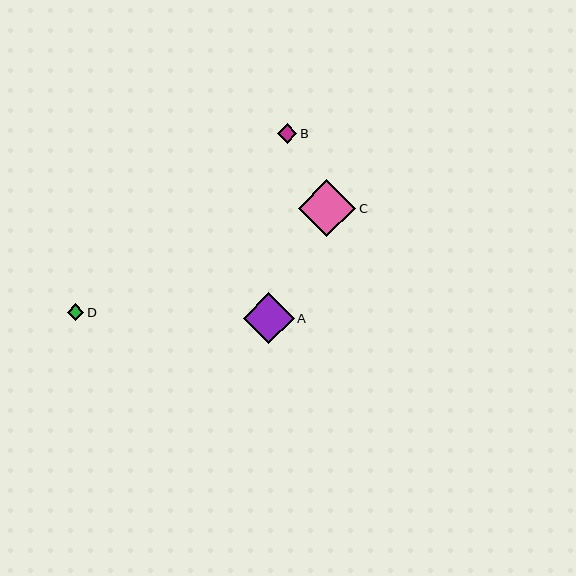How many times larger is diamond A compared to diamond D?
Diamond A is approximately 3.1 times the size of diamond D.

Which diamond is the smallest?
Diamond D is the smallest with a size of approximately 16 pixels.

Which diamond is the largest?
Diamond C is the largest with a size of approximately 57 pixels.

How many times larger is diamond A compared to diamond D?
Diamond A is approximately 3.1 times the size of diamond D.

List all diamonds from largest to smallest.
From largest to smallest: C, A, B, D.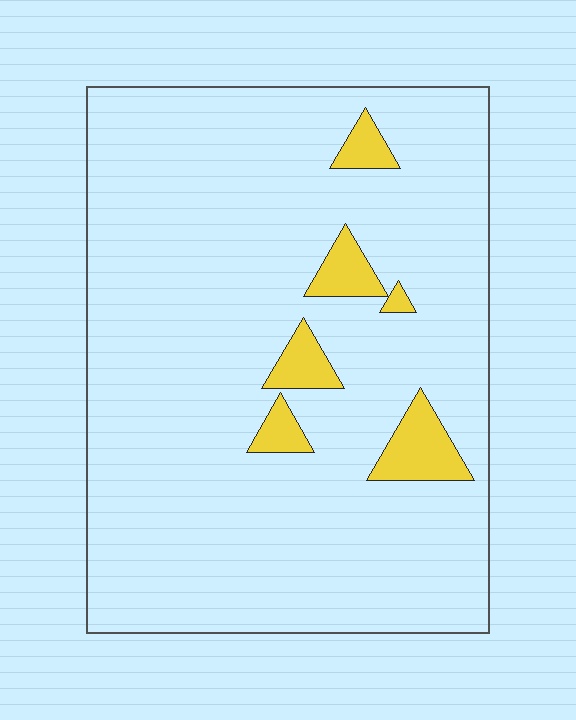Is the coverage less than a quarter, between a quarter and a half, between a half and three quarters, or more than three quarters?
Less than a quarter.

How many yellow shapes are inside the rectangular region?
6.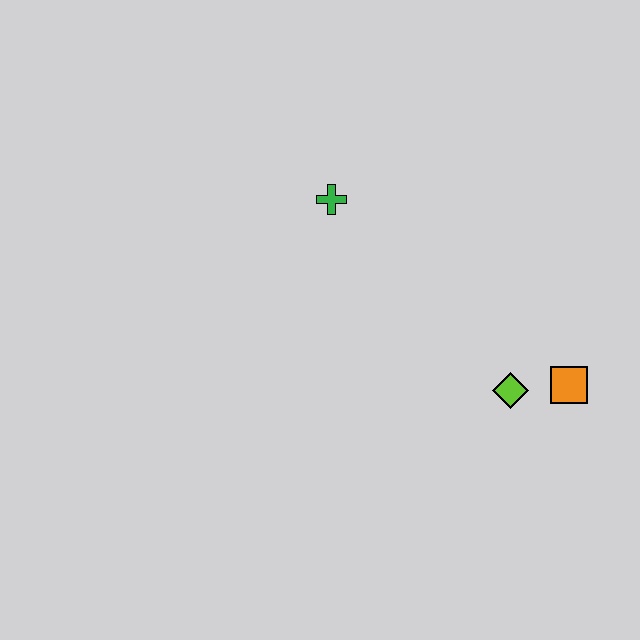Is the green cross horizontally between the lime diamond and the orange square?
No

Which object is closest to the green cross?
The lime diamond is closest to the green cross.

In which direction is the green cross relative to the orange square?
The green cross is to the left of the orange square.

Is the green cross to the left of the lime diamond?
Yes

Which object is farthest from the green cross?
The orange square is farthest from the green cross.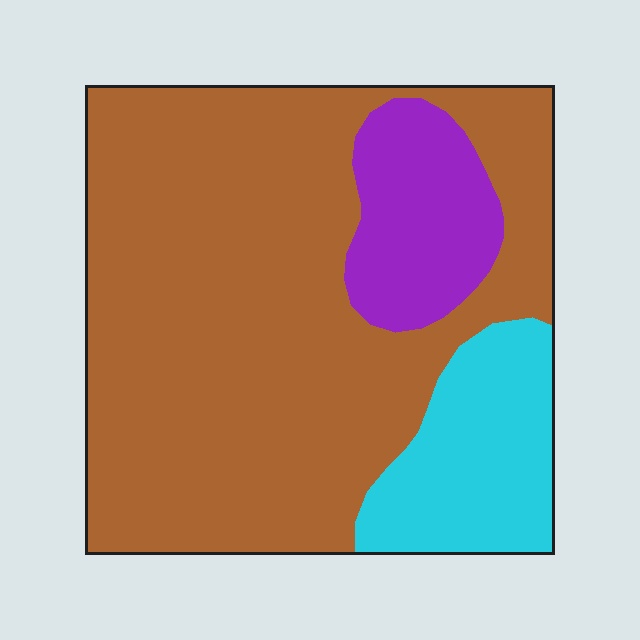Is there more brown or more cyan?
Brown.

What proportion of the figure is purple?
Purple covers roughly 15% of the figure.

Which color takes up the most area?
Brown, at roughly 70%.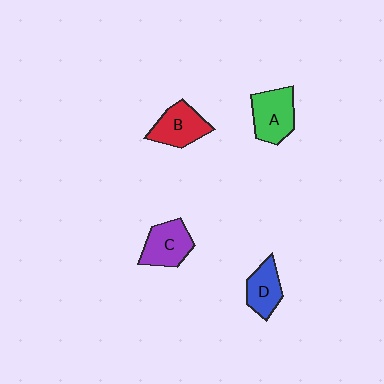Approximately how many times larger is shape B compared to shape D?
Approximately 1.2 times.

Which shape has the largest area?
Shape A (green).